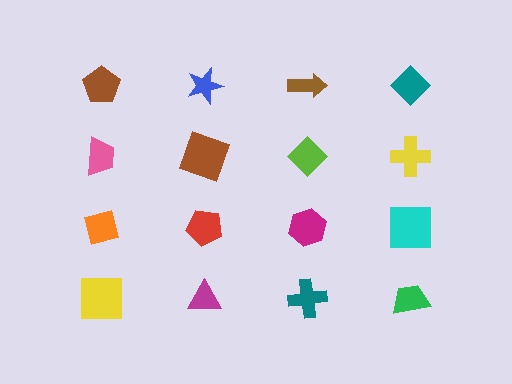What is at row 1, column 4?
A teal diamond.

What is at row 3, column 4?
A cyan square.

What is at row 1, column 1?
A brown pentagon.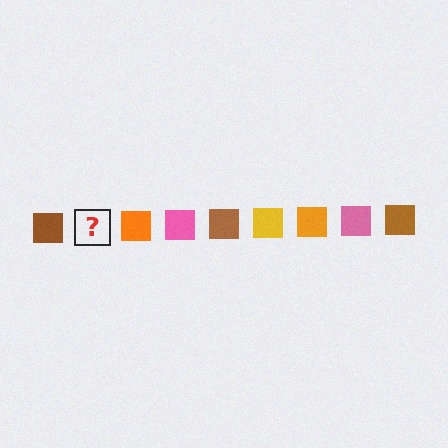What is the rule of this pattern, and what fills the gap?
The rule is that the pattern cycles through brown, yellow, orange, pink squares. The gap should be filled with a yellow square.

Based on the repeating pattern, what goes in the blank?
The blank should be a yellow square.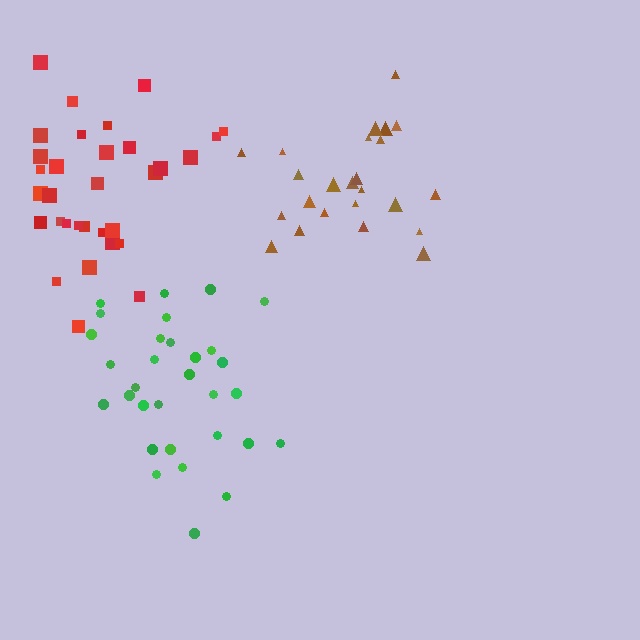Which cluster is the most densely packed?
Brown.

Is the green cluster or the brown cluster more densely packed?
Brown.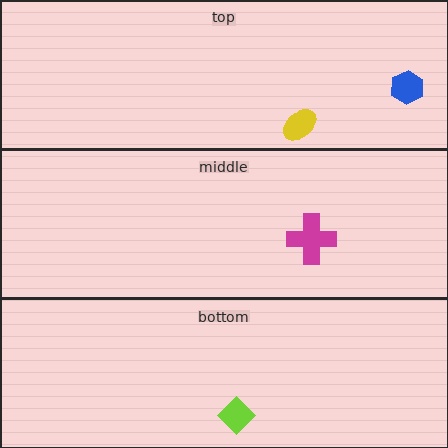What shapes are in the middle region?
The magenta cross.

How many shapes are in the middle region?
1.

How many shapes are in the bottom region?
1.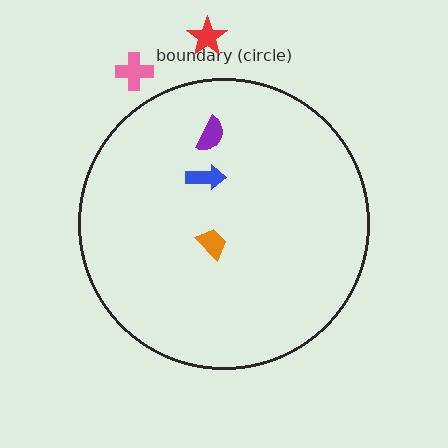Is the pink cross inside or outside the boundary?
Outside.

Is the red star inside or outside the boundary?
Outside.